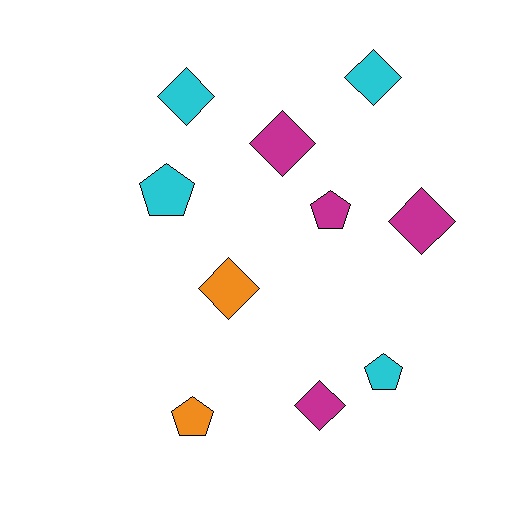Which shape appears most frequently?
Diamond, with 6 objects.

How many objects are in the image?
There are 10 objects.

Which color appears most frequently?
Cyan, with 4 objects.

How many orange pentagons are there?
There is 1 orange pentagon.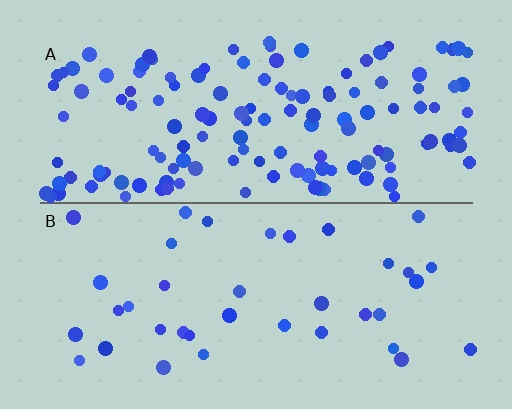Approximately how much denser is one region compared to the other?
Approximately 3.6× — region A over region B.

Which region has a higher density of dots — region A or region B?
A (the top).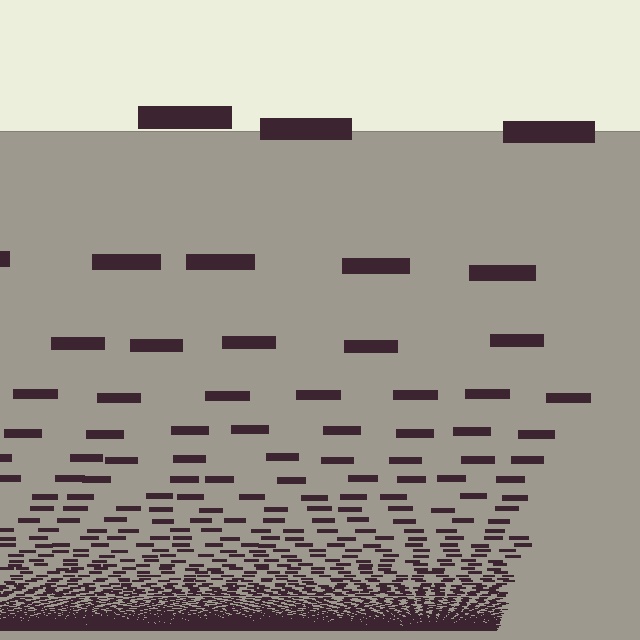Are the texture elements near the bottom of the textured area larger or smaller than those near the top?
Smaller. The gradient is inverted — elements near the bottom are smaller and denser.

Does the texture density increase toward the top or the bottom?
Density increases toward the bottom.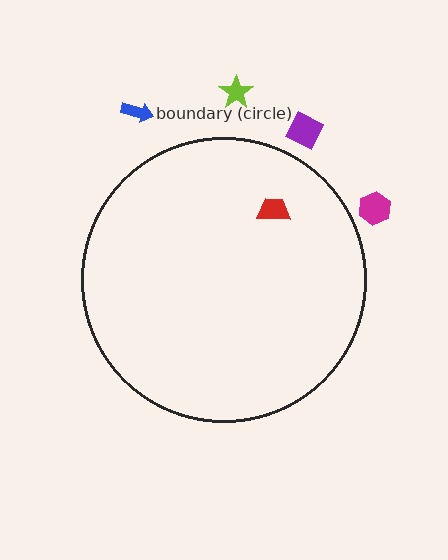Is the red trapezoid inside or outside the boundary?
Inside.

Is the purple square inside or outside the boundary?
Outside.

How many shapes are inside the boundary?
1 inside, 4 outside.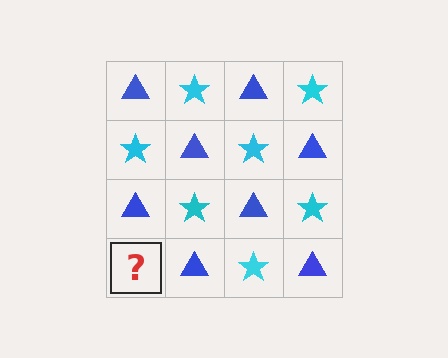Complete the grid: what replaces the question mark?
The question mark should be replaced with a cyan star.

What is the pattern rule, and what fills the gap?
The rule is that it alternates blue triangle and cyan star in a checkerboard pattern. The gap should be filled with a cyan star.